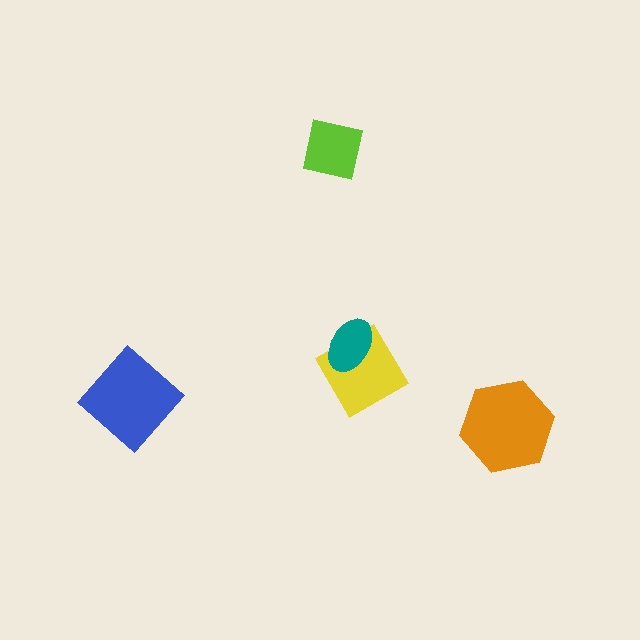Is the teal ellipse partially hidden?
No, no other shape covers it.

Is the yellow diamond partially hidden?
Yes, it is partially covered by another shape.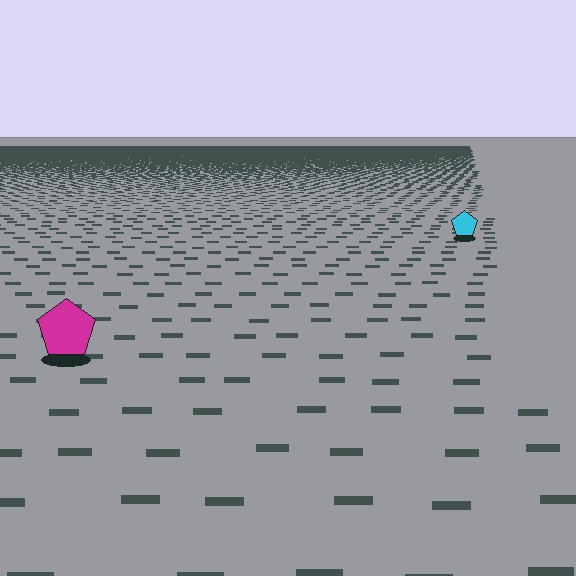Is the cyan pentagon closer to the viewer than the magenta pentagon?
No. The magenta pentagon is closer — you can tell from the texture gradient: the ground texture is coarser near it.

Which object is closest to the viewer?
The magenta pentagon is closest. The texture marks near it are larger and more spread out.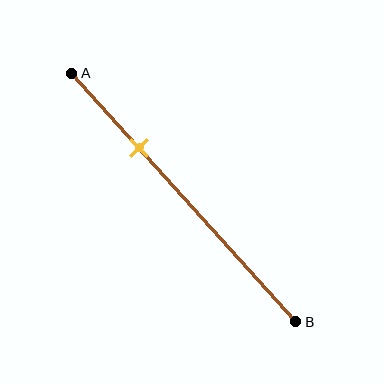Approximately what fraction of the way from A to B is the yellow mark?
The yellow mark is approximately 30% of the way from A to B.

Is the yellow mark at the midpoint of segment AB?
No, the mark is at about 30% from A, not at the 50% midpoint.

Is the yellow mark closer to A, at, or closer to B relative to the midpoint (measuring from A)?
The yellow mark is closer to point A than the midpoint of segment AB.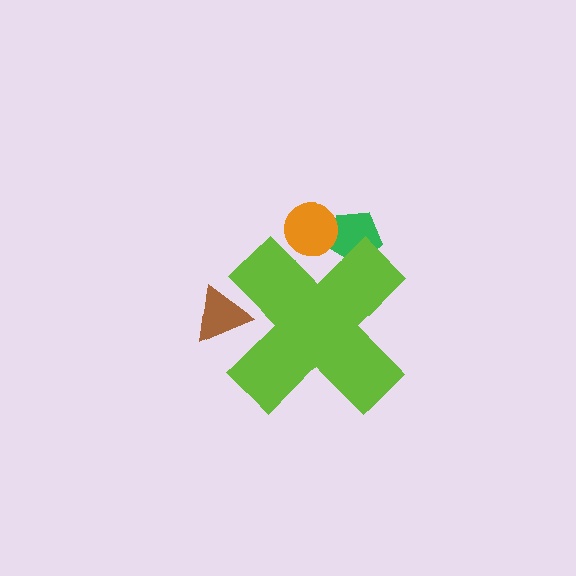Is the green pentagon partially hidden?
Yes, the green pentagon is partially hidden behind the lime cross.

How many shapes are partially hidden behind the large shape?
3 shapes are partially hidden.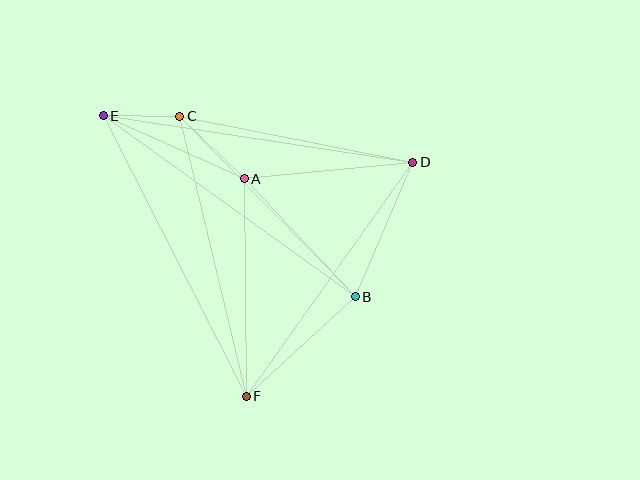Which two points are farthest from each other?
Points E and F are farthest from each other.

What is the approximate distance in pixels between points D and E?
The distance between D and E is approximately 313 pixels.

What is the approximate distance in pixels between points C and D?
The distance between C and D is approximately 238 pixels.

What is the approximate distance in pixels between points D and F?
The distance between D and F is approximately 288 pixels.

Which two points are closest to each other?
Points C and E are closest to each other.